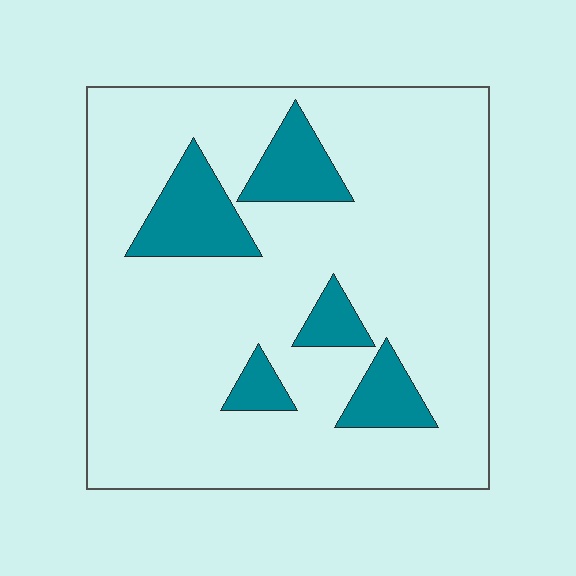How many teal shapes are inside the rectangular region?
5.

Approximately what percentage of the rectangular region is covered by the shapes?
Approximately 15%.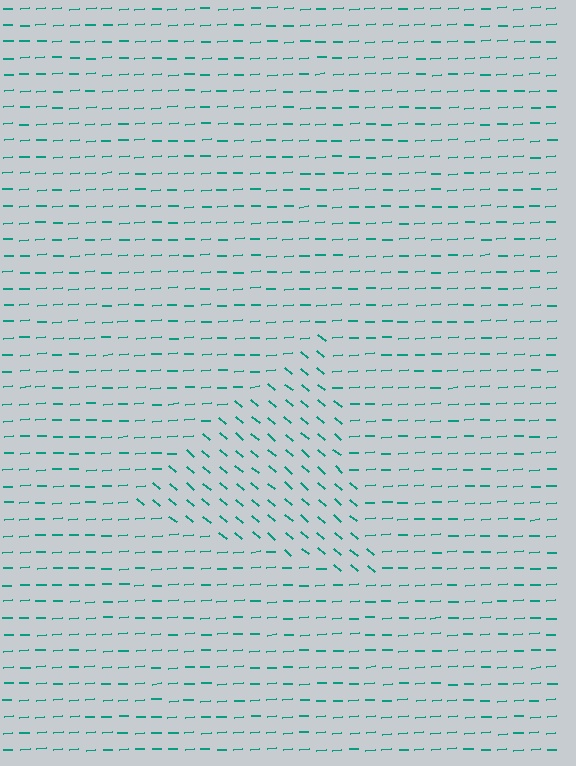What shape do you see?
I see a triangle.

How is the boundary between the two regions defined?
The boundary is defined purely by a change in line orientation (approximately 45 degrees difference). All lines are the same color and thickness.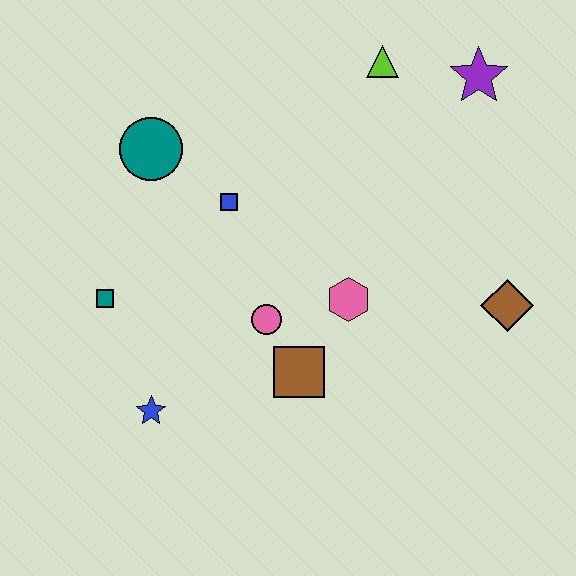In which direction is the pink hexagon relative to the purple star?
The pink hexagon is below the purple star.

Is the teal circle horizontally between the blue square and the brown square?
No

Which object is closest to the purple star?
The lime triangle is closest to the purple star.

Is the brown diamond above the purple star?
No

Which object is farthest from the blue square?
The brown diamond is farthest from the blue square.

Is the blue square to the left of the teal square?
No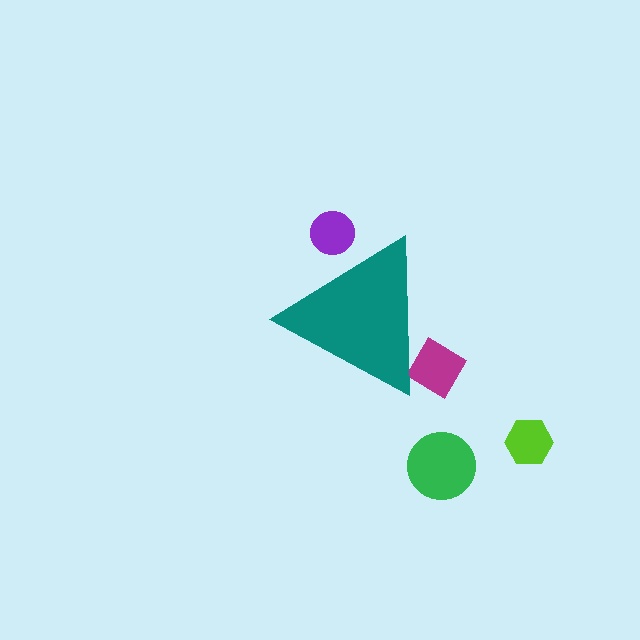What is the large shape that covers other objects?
A teal triangle.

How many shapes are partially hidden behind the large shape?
2 shapes are partially hidden.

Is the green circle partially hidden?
No, the green circle is fully visible.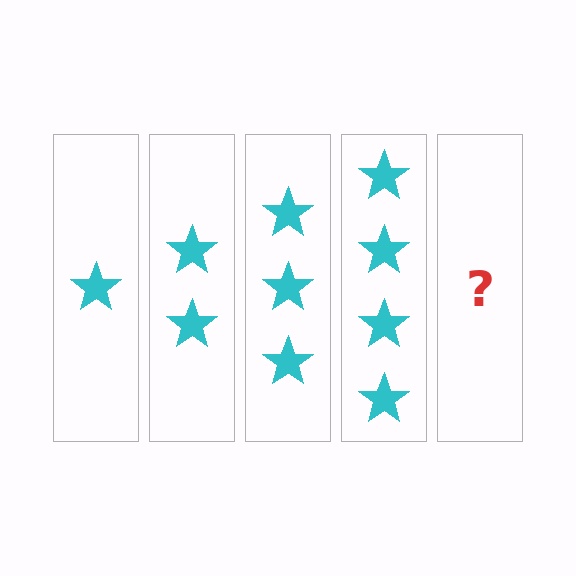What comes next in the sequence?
The next element should be 5 stars.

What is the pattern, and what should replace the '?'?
The pattern is that each step adds one more star. The '?' should be 5 stars.